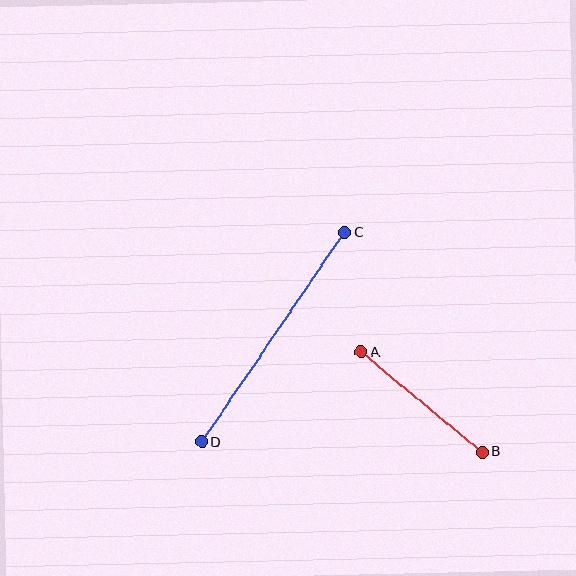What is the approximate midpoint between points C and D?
The midpoint is at approximately (273, 337) pixels.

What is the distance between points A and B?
The distance is approximately 157 pixels.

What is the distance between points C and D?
The distance is approximately 254 pixels.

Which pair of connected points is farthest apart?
Points C and D are farthest apart.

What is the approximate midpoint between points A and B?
The midpoint is at approximately (422, 402) pixels.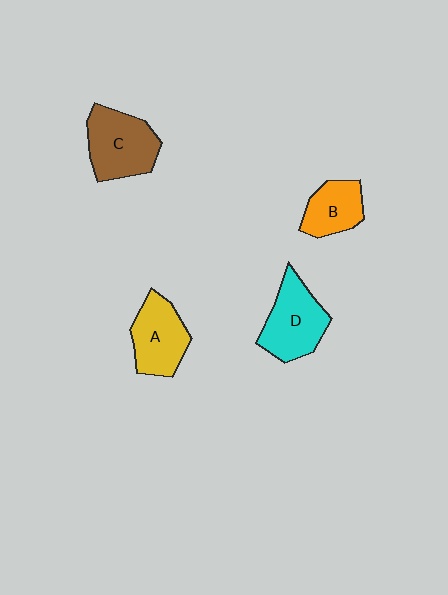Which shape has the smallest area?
Shape B (orange).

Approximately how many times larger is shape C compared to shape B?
Approximately 1.5 times.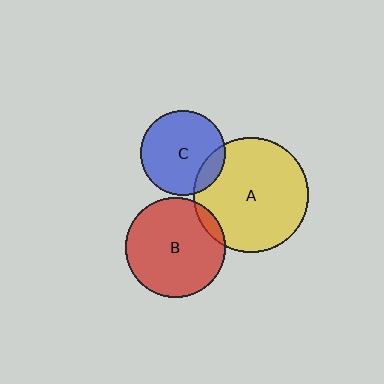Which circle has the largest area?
Circle A (yellow).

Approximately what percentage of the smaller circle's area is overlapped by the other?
Approximately 15%.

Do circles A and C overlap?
Yes.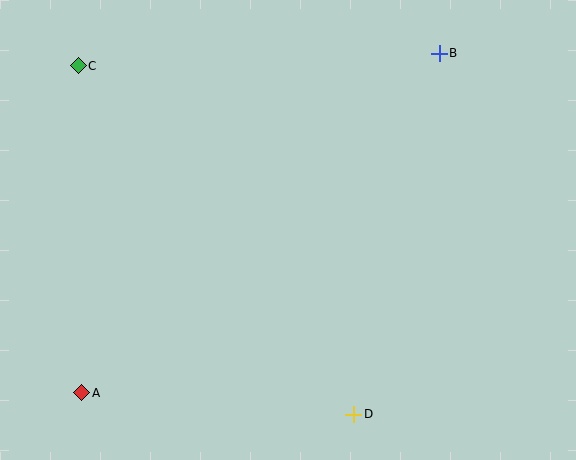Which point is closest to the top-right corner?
Point B is closest to the top-right corner.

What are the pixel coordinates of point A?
Point A is at (82, 393).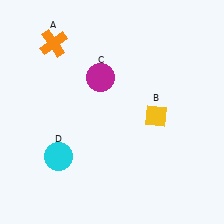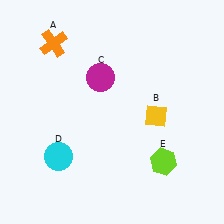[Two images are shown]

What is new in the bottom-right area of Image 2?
A lime hexagon (E) was added in the bottom-right area of Image 2.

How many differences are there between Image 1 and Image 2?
There is 1 difference between the two images.